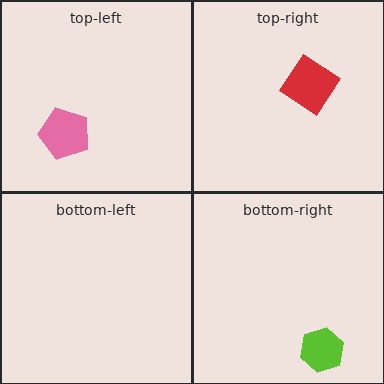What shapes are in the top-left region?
The pink pentagon.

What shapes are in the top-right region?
The red diamond.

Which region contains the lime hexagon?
The bottom-right region.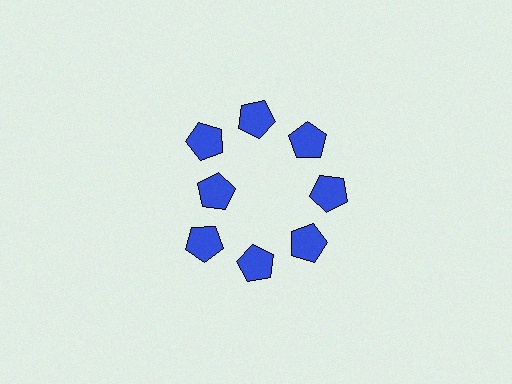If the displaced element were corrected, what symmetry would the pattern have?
It would have 8-fold rotational symmetry — the pattern would map onto itself every 45 degrees.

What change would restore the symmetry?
The symmetry would be restored by moving it outward, back onto the ring so that all 8 pentagons sit at equal angles and equal distance from the center.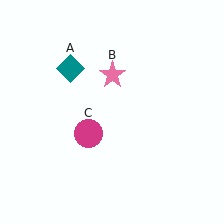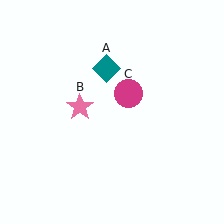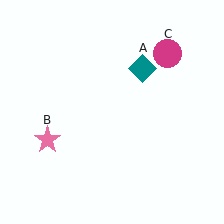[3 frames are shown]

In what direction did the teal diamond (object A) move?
The teal diamond (object A) moved right.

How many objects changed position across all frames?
3 objects changed position: teal diamond (object A), pink star (object B), magenta circle (object C).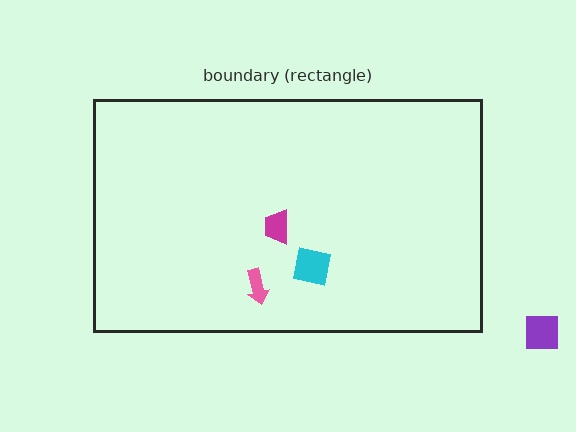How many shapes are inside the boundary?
3 inside, 1 outside.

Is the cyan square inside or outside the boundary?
Inside.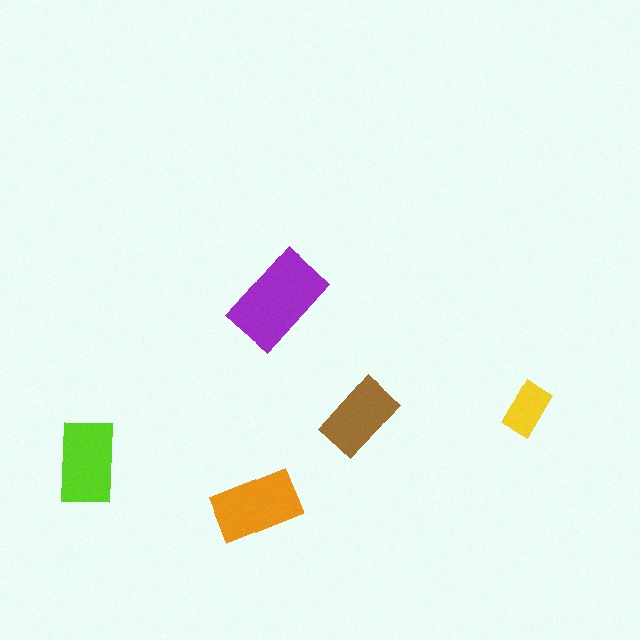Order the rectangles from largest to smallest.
the purple one, the orange one, the lime one, the brown one, the yellow one.